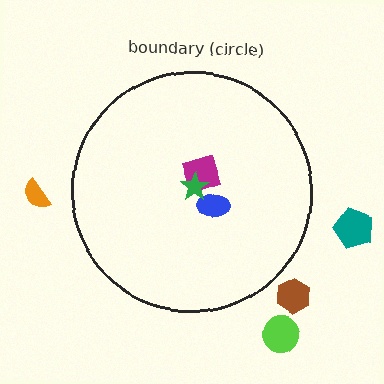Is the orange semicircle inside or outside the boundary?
Outside.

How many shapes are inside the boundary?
3 inside, 4 outside.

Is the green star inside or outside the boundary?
Inside.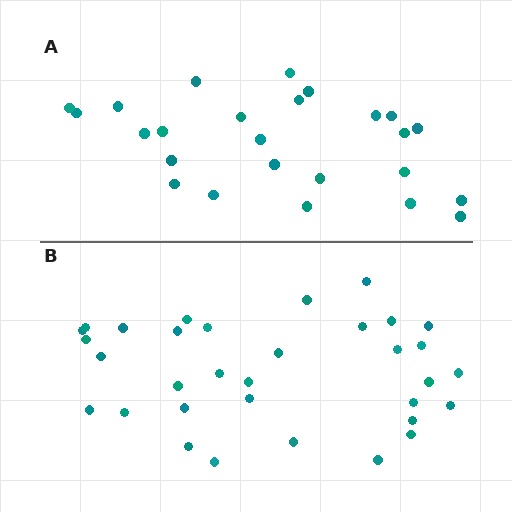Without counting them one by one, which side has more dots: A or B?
Region B (the bottom region) has more dots.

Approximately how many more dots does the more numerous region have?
Region B has roughly 8 or so more dots than region A.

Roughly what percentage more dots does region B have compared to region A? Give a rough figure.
About 30% more.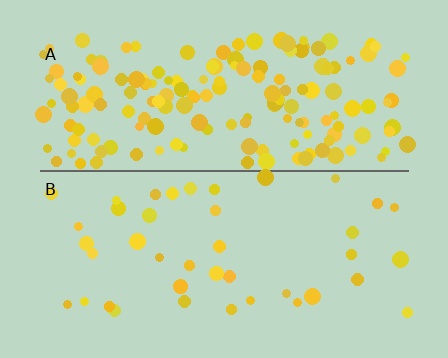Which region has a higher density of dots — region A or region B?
A (the top).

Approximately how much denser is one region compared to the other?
Approximately 4.1× — region A over region B.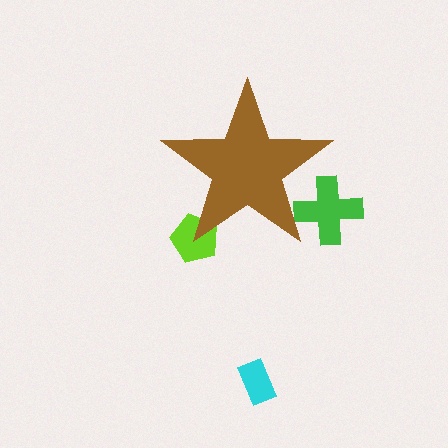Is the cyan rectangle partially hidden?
No, the cyan rectangle is fully visible.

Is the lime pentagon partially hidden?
Yes, the lime pentagon is partially hidden behind the brown star.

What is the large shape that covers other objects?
A brown star.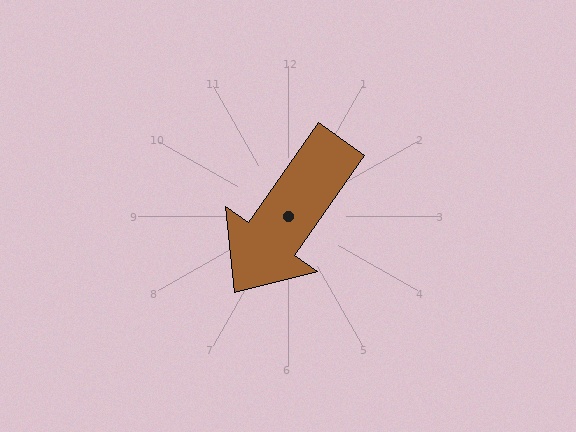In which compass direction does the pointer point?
Southwest.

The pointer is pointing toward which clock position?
Roughly 7 o'clock.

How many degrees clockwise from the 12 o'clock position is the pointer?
Approximately 215 degrees.